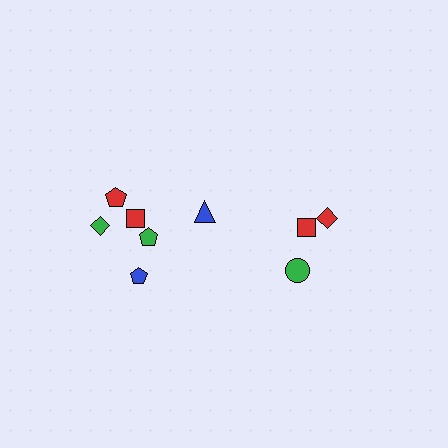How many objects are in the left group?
There are 6 objects.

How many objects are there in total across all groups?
There are 9 objects.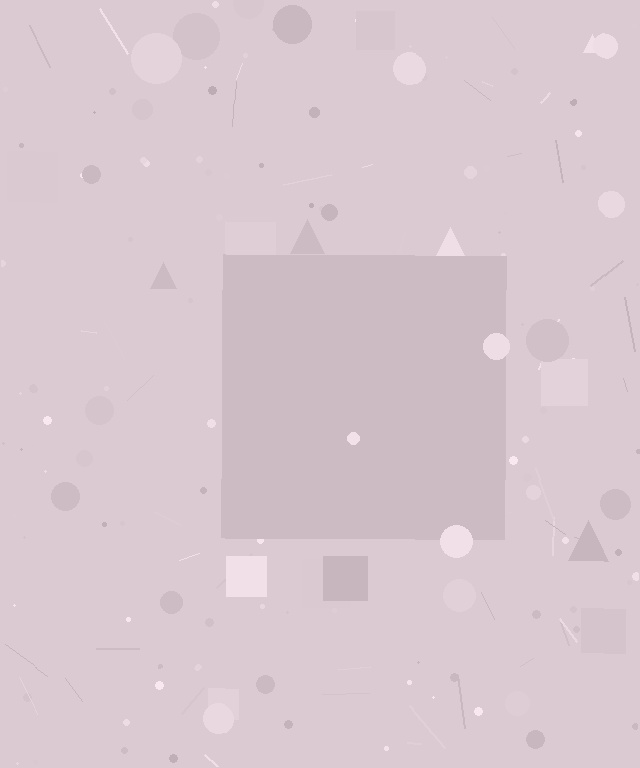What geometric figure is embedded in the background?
A square is embedded in the background.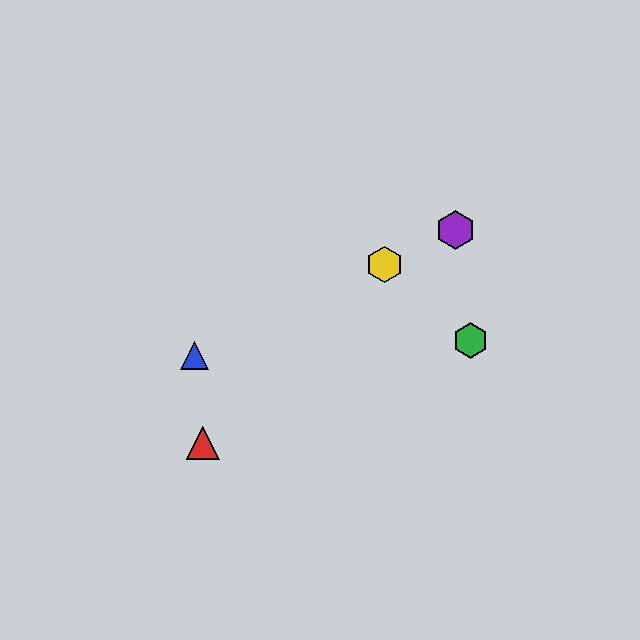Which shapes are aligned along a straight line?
The blue triangle, the yellow hexagon, the purple hexagon are aligned along a straight line.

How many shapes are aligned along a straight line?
3 shapes (the blue triangle, the yellow hexagon, the purple hexagon) are aligned along a straight line.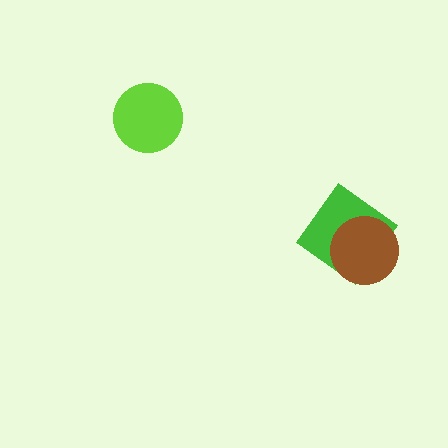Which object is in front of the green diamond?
The brown circle is in front of the green diamond.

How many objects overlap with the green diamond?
1 object overlaps with the green diamond.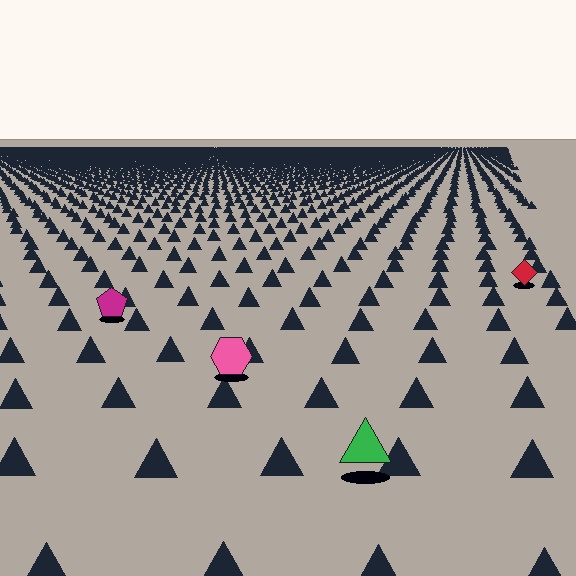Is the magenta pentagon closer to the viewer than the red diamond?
Yes. The magenta pentagon is closer — you can tell from the texture gradient: the ground texture is coarser near it.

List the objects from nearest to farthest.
From nearest to farthest: the green triangle, the pink hexagon, the magenta pentagon, the red diamond.